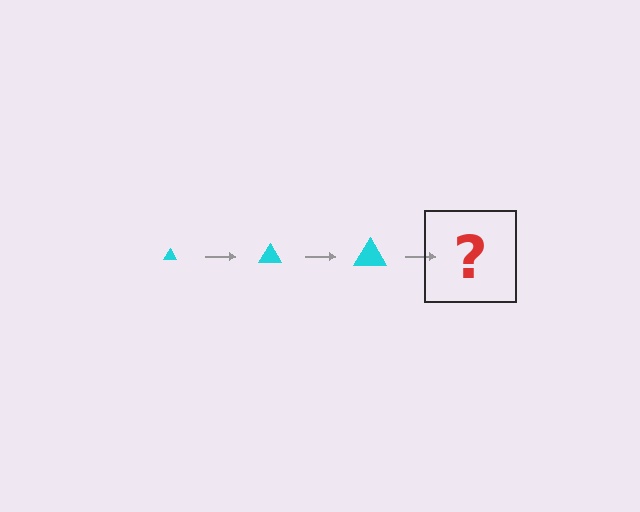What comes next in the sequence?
The next element should be a cyan triangle, larger than the previous one.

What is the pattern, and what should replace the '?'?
The pattern is that the triangle gets progressively larger each step. The '?' should be a cyan triangle, larger than the previous one.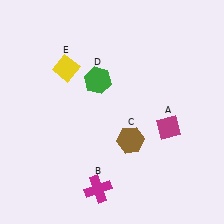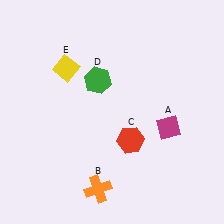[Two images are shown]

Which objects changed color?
B changed from magenta to orange. C changed from brown to red.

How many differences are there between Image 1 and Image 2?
There are 2 differences between the two images.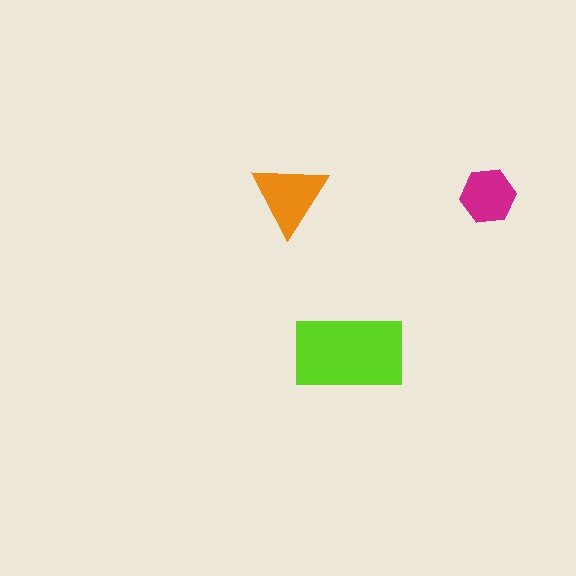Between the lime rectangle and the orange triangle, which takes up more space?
The lime rectangle.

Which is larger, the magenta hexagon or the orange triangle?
The orange triangle.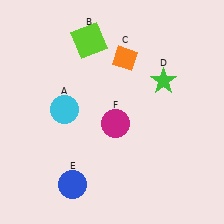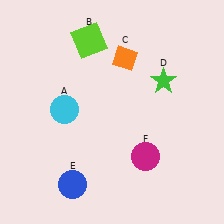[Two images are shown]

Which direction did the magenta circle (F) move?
The magenta circle (F) moved down.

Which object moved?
The magenta circle (F) moved down.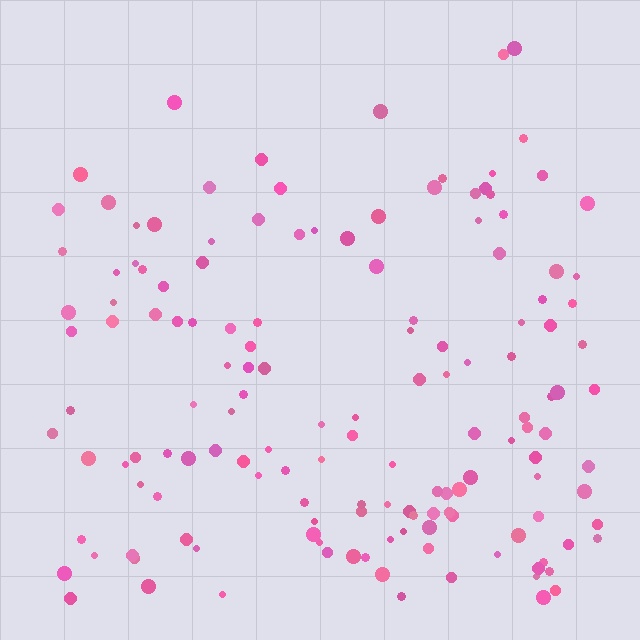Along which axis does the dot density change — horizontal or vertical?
Vertical.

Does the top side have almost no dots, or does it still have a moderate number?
Still a moderate number, just noticeably fewer than the bottom.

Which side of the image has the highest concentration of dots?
The bottom.